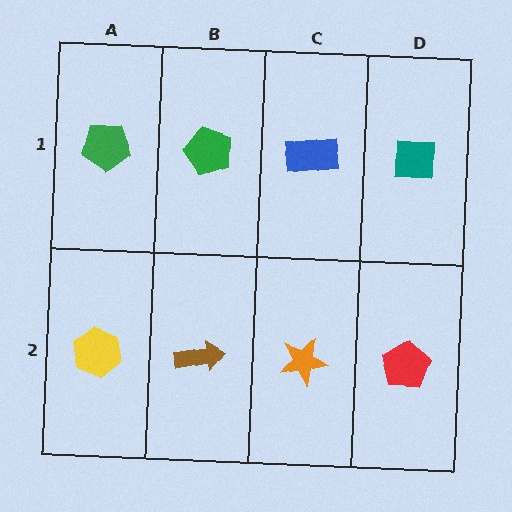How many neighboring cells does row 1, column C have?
3.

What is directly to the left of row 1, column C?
A green pentagon.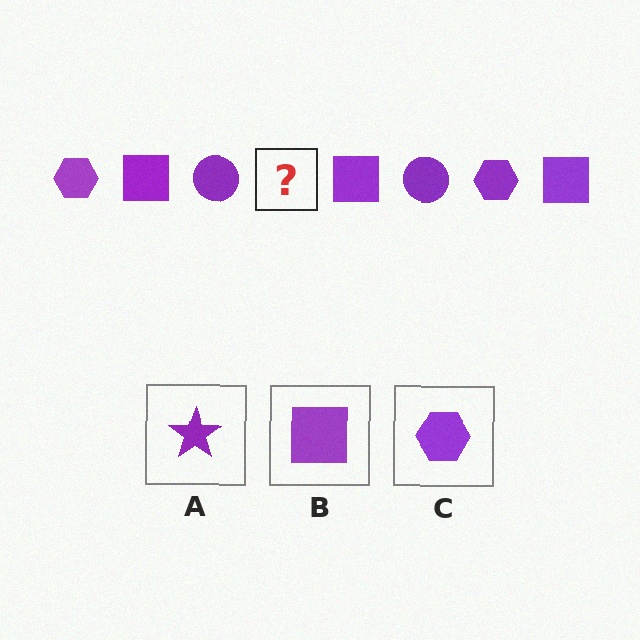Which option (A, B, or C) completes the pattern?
C.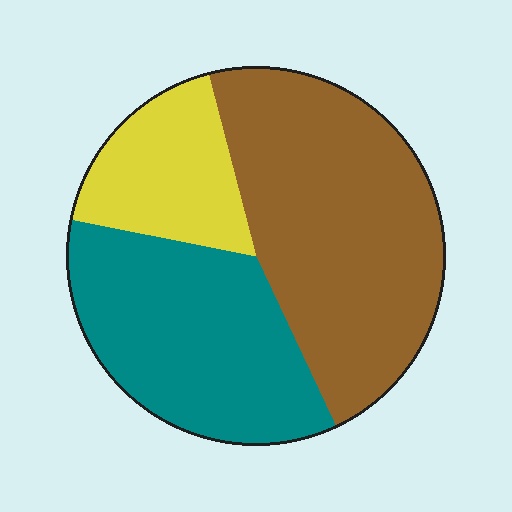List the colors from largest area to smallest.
From largest to smallest: brown, teal, yellow.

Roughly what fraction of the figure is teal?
Teal takes up between a third and a half of the figure.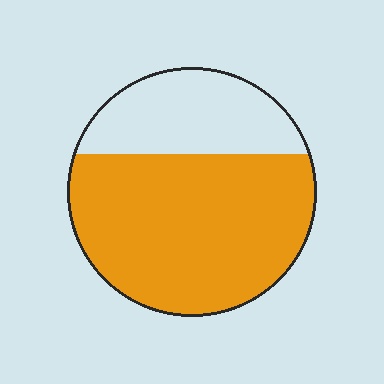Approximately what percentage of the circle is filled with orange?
Approximately 70%.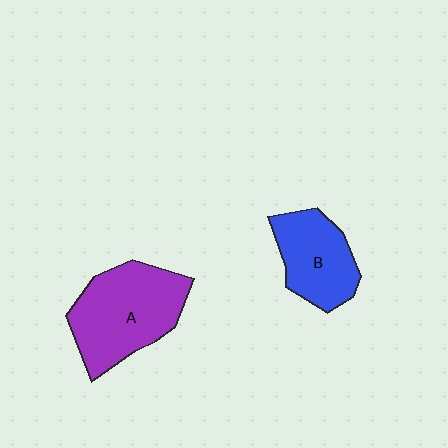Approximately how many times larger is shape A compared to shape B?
Approximately 1.5 times.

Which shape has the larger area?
Shape A (purple).